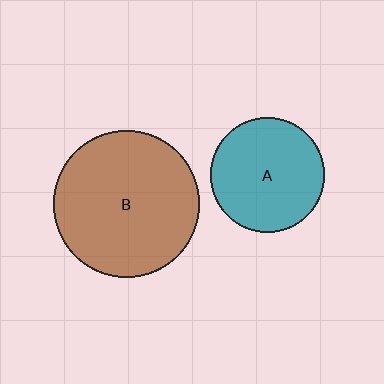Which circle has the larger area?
Circle B (brown).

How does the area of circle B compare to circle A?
Approximately 1.6 times.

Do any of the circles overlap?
No, none of the circles overlap.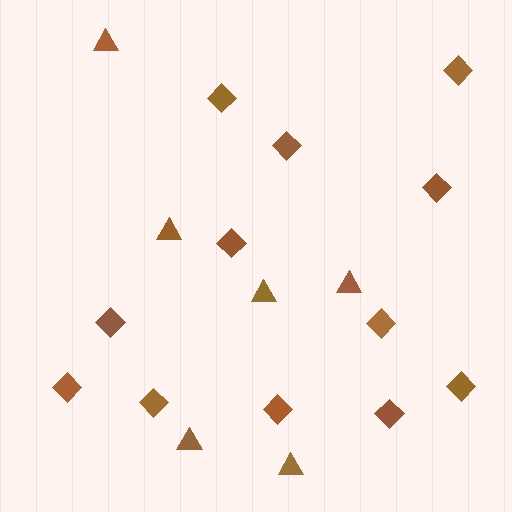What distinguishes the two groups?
There are 2 groups: one group of triangles (6) and one group of diamonds (12).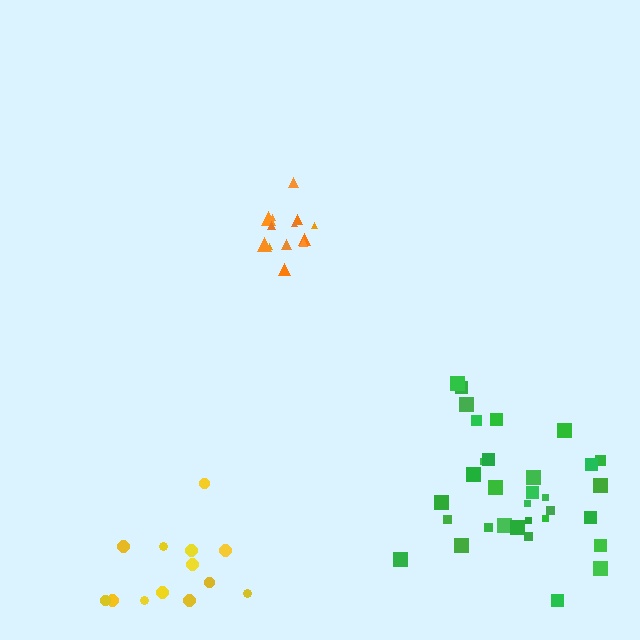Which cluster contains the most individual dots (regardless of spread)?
Green (32).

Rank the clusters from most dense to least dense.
orange, green, yellow.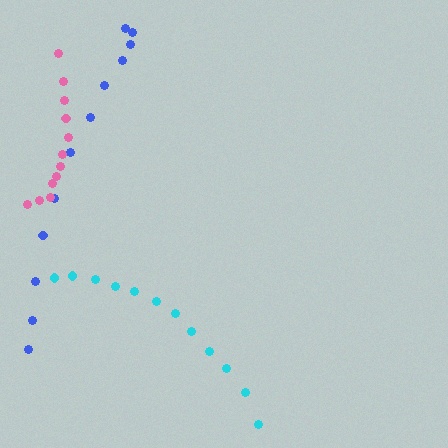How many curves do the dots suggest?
There are 3 distinct paths.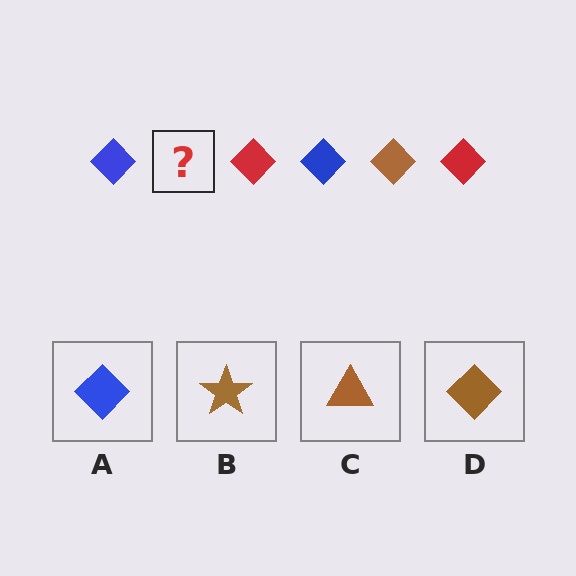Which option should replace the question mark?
Option D.